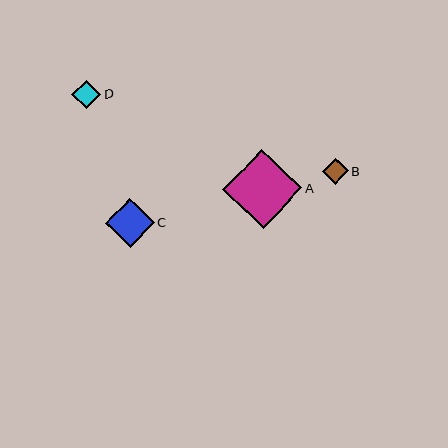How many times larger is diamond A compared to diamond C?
Diamond A is approximately 1.6 times the size of diamond C.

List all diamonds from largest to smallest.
From largest to smallest: A, C, D, B.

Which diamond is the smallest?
Diamond B is the smallest with a size of approximately 26 pixels.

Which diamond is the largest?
Diamond A is the largest with a size of approximately 79 pixels.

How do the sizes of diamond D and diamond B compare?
Diamond D and diamond B are approximately the same size.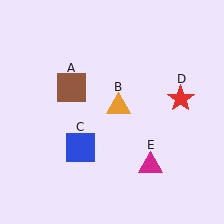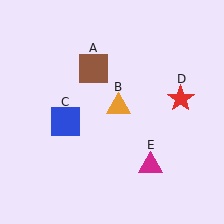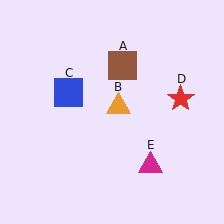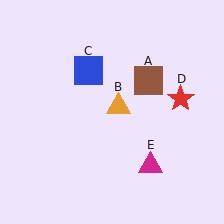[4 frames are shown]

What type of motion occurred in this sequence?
The brown square (object A), blue square (object C) rotated clockwise around the center of the scene.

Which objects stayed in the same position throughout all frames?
Orange triangle (object B) and red star (object D) and magenta triangle (object E) remained stationary.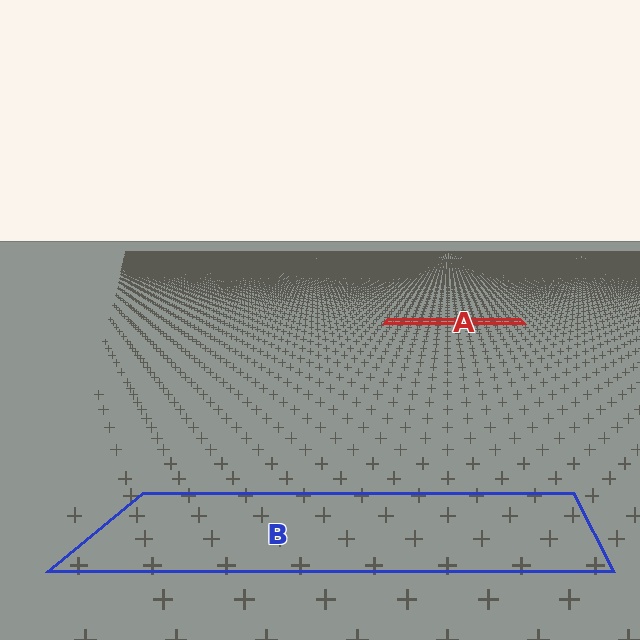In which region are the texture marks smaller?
The texture marks are smaller in region A, because it is farther away.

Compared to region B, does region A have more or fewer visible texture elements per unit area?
Region A has more texture elements per unit area — they are packed more densely because it is farther away.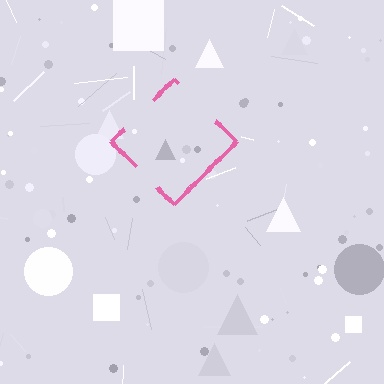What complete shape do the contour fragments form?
The contour fragments form a diamond.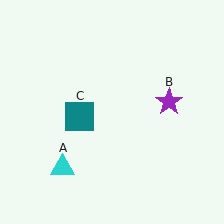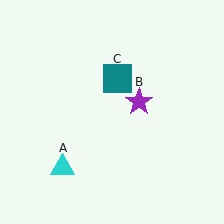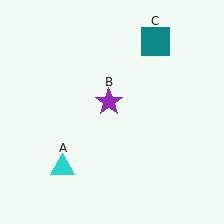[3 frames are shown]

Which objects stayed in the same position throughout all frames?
Cyan triangle (object A) remained stationary.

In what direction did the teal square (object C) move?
The teal square (object C) moved up and to the right.